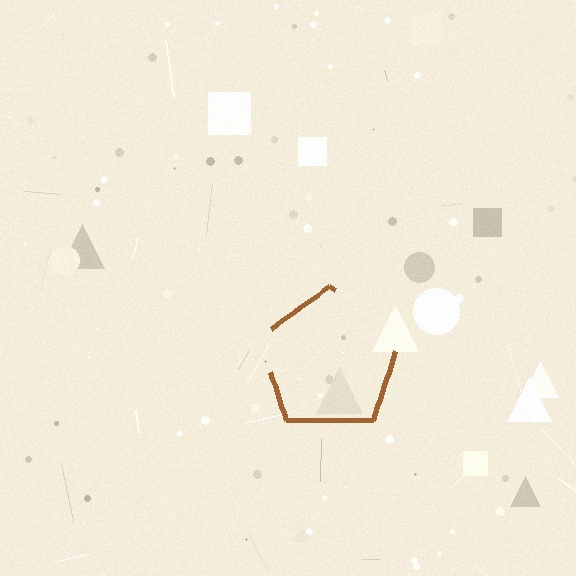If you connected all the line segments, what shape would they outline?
They would outline a pentagon.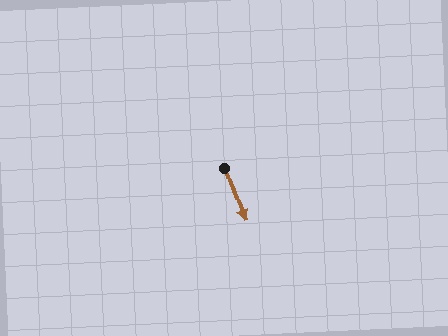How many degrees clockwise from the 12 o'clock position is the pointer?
Approximately 160 degrees.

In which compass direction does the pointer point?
South.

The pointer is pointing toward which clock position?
Roughly 5 o'clock.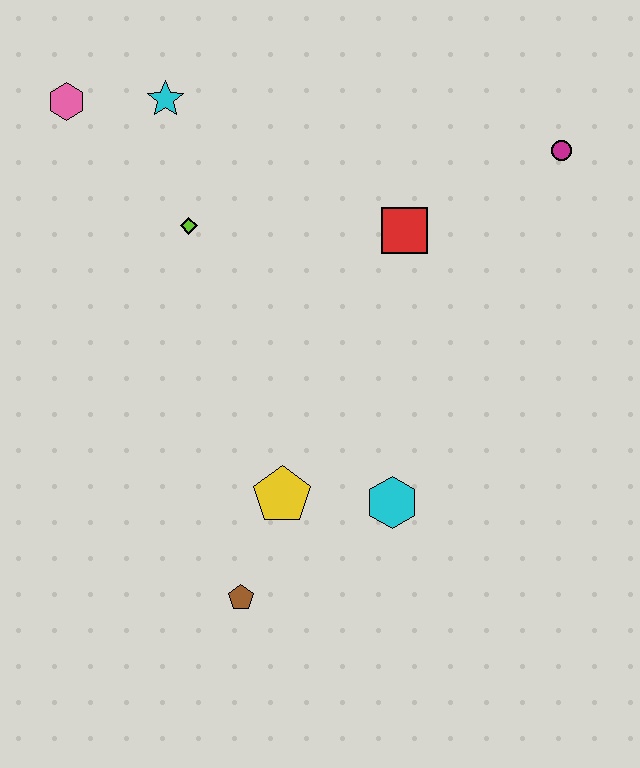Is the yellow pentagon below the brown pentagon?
No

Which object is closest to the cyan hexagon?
The yellow pentagon is closest to the cyan hexagon.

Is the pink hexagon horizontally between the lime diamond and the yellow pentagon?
No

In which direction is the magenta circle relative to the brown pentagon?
The magenta circle is above the brown pentagon.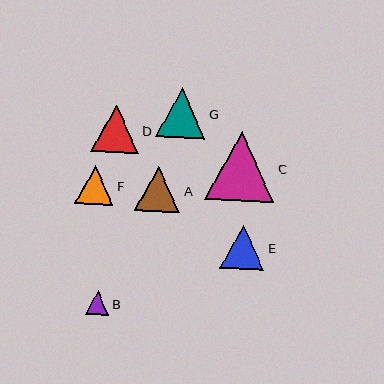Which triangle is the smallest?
Triangle B is the smallest with a size of approximately 24 pixels.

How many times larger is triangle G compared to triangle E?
Triangle G is approximately 1.1 times the size of triangle E.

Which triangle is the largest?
Triangle C is the largest with a size of approximately 69 pixels.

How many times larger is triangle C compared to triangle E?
Triangle C is approximately 1.5 times the size of triangle E.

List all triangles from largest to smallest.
From largest to smallest: C, G, D, A, E, F, B.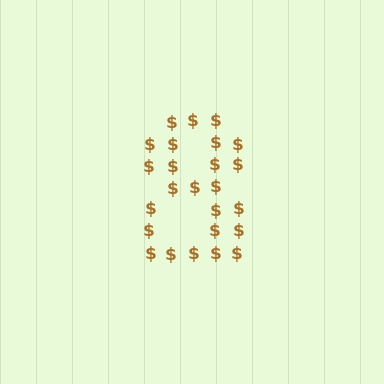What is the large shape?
The large shape is the digit 8.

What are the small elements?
The small elements are dollar signs.